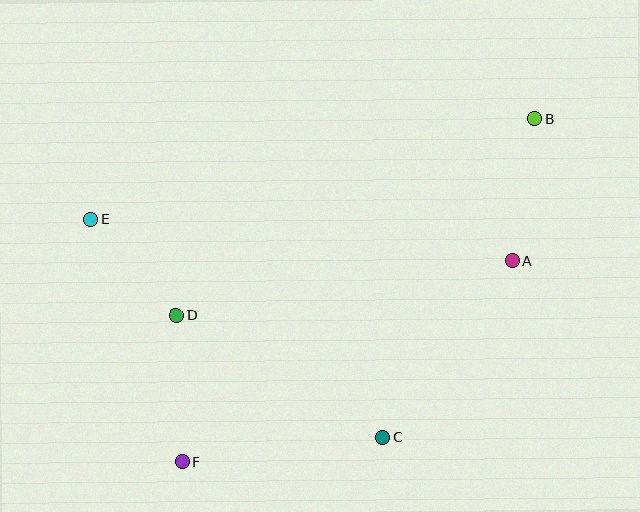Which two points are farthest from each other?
Points B and F are farthest from each other.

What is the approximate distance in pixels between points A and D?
The distance between A and D is approximately 341 pixels.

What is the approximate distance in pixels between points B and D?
The distance between B and D is approximately 409 pixels.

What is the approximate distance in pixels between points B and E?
The distance between B and E is approximately 455 pixels.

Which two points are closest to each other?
Points D and E are closest to each other.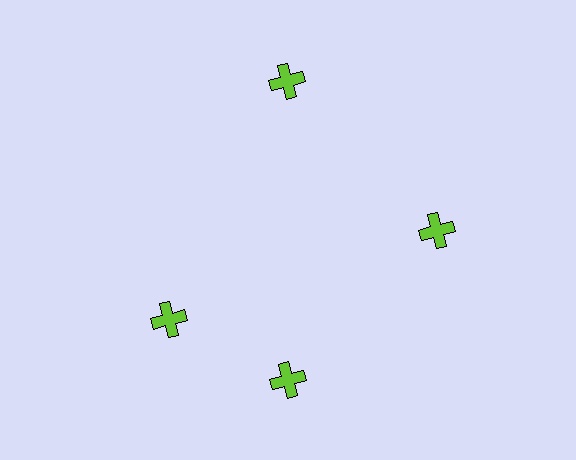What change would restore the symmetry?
The symmetry would be restored by rotating it back into even spacing with its neighbors so that all 4 crosses sit at equal angles and equal distance from the center.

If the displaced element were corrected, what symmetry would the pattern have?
It would have 4-fold rotational symmetry — the pattern would map onto itself every 90 degrees.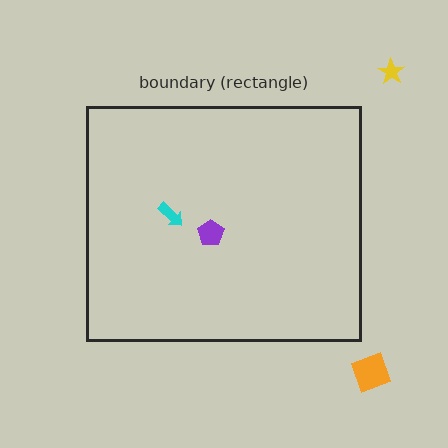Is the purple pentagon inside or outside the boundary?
Inside.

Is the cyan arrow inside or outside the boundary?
Inside.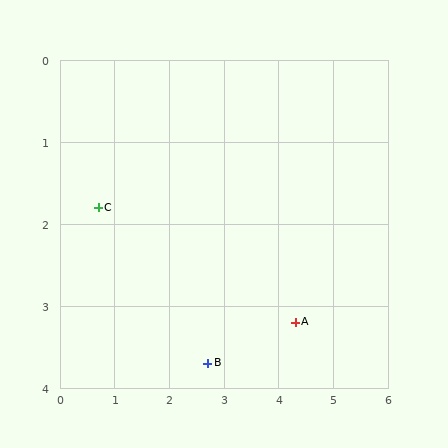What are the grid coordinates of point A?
Point A is at approximately (4.3, 3.2).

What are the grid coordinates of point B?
Point B is at approximately (2.7, 3.7).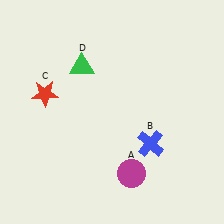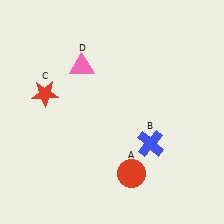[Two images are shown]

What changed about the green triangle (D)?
In Image 1, D is green. In Image 2, it changed to pink.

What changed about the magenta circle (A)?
In Image 1, A is magenta. In Image 2, it changed to red.